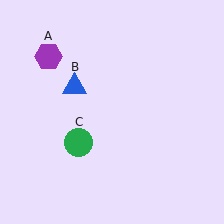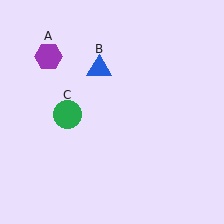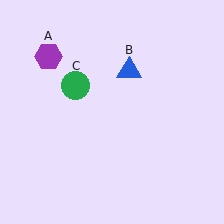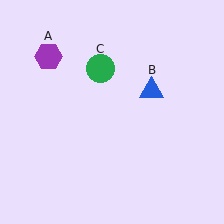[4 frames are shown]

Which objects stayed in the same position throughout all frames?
Purple hexagon (object A) remained stationary.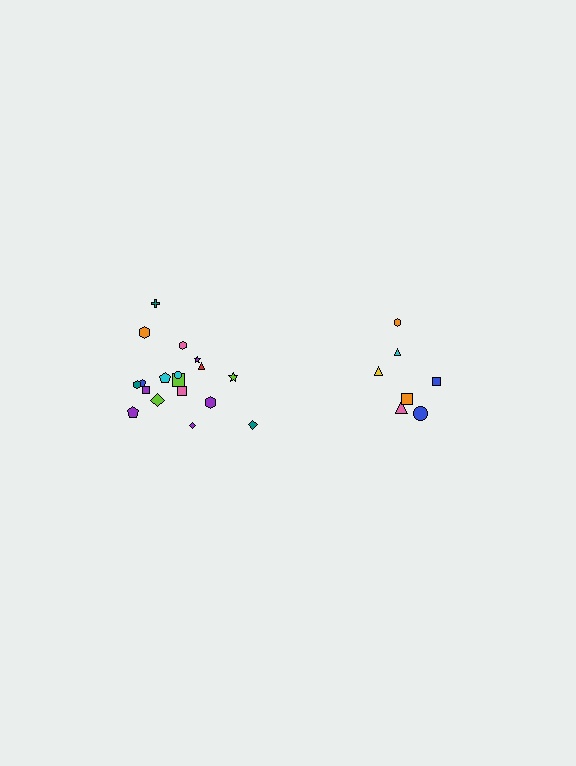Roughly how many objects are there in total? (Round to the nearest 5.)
Roughly 25 objects in total.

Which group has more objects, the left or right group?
The left group.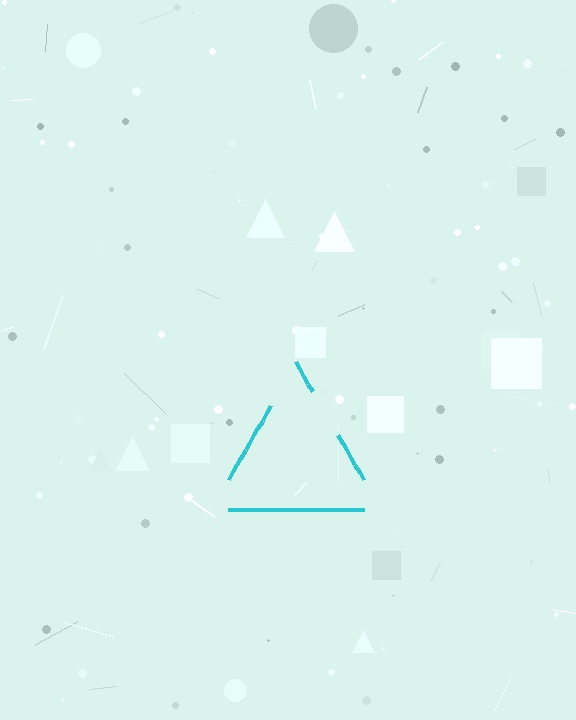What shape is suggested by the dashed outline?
The dashed outline suggests a triangle.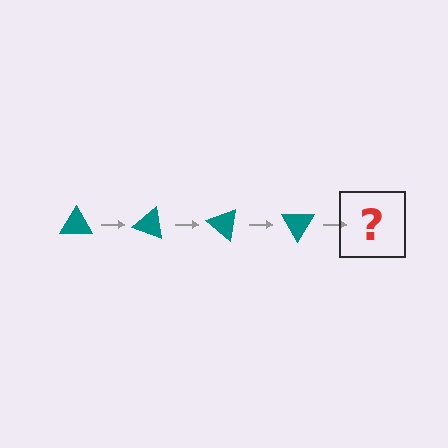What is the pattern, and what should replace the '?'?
The pattern is that the triangle rotates 20 degrees each step. The '?' should be a teal triangle rotated 80 degrees.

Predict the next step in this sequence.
The next step is a teal triangle rotated 80 degrees.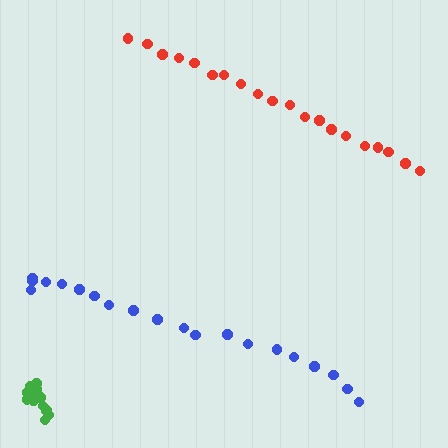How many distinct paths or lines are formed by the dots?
There are 3 distinct paths.